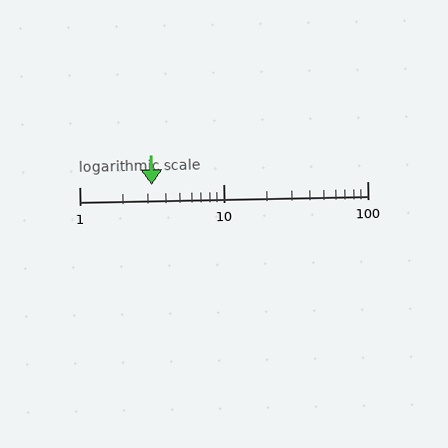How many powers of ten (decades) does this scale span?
The scale spans 2 decades, from 1 to 100.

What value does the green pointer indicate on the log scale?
The pointer indicates approximately 3.2.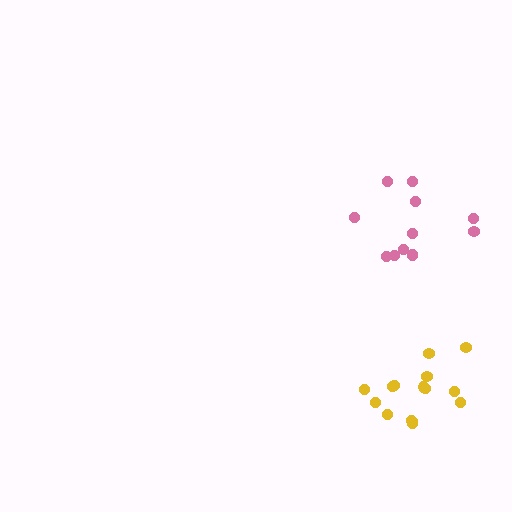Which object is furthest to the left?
The yellow cluster is leftmost.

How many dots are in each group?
Group 1: 12 dots, Group 2: 15 dots (27 total).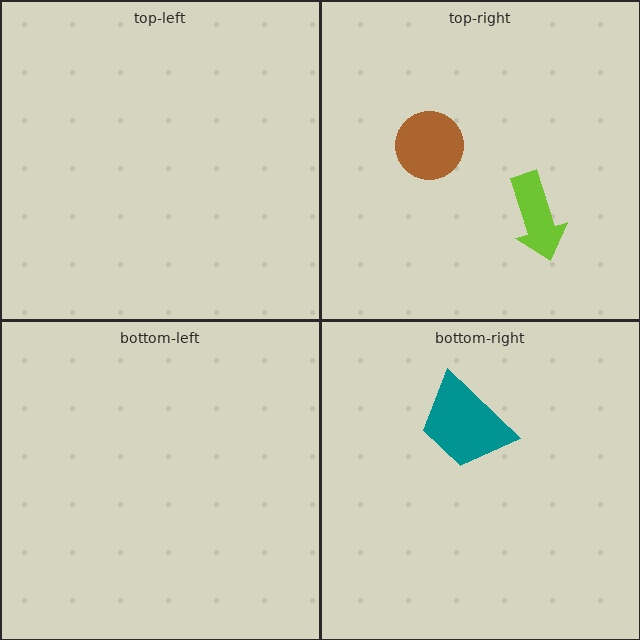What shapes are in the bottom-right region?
The teal trapezoid.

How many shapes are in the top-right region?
2.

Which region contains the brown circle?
The top-right region.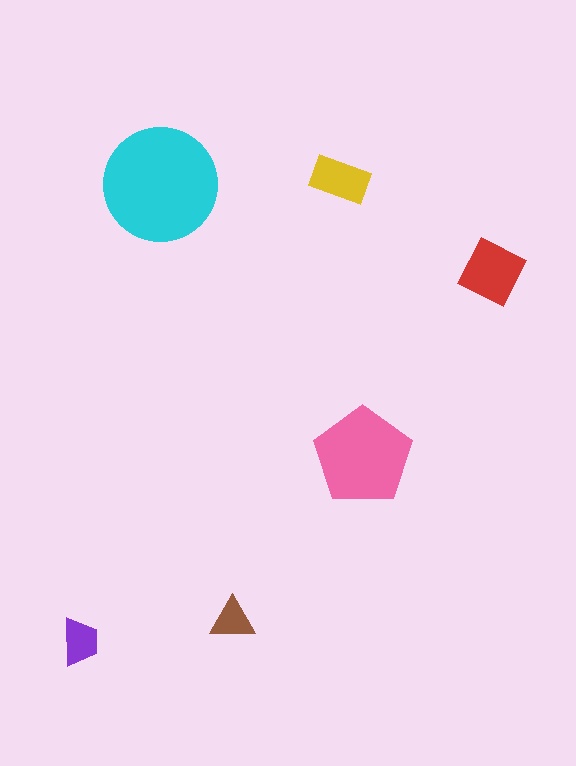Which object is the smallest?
The brown triangle.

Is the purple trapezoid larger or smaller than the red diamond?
Smaller.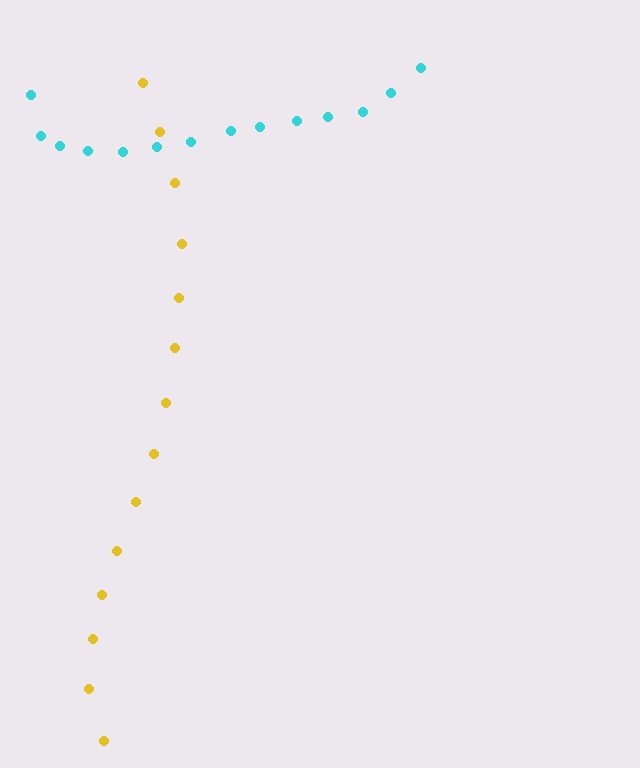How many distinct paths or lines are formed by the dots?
There are 2 distinct paths.